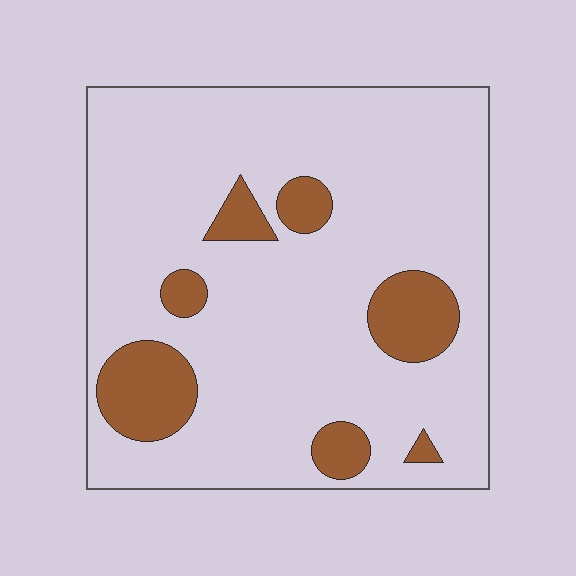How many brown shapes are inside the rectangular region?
7.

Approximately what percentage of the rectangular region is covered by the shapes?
Approximately 15%.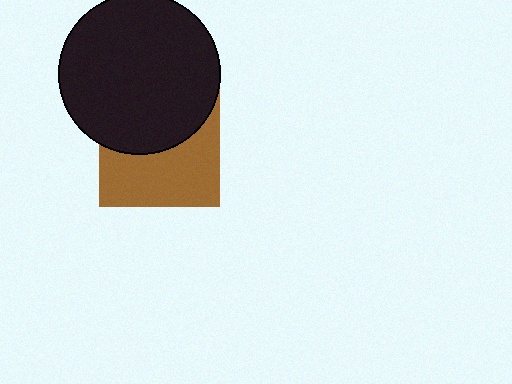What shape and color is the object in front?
The object in front is a black circle.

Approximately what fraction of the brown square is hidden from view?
Roughly 47% of the brown square is hidden behind the black circle.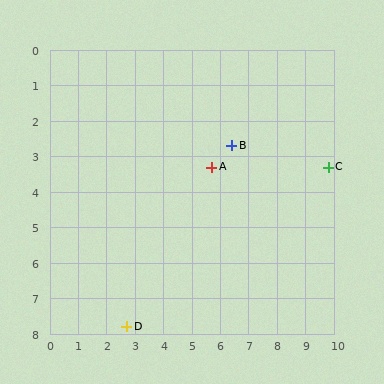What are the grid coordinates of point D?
Point D is at approximately (2.7, 7.8).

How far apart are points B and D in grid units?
Points B and D are about 6.3 grid units apart.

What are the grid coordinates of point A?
Point A is at approximately (5.7, 3.3).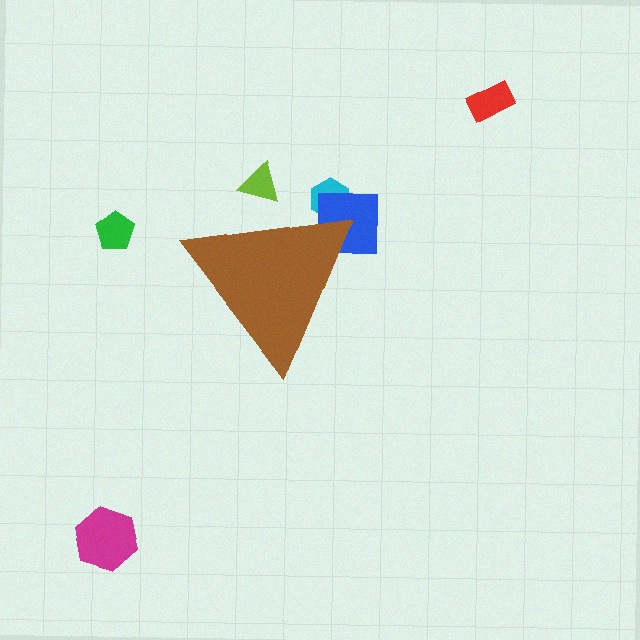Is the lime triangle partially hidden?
Yes, the lime triangle is partially hidden behind the brown triangle.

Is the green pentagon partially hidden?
No, the green pentagon is fully visible.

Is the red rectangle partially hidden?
No, the red rectangle is fully visible.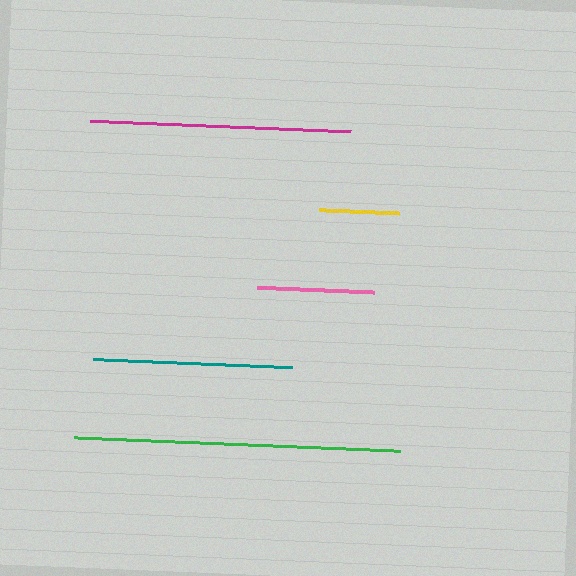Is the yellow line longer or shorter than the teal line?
The teal line is longer than the yellow line.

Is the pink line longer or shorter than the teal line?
The teal line is longer than the pink line.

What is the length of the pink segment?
The pink segment is approximately 117 pixels long.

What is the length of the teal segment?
The teal segment is approximately 199 pixels long.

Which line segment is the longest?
The green line is the longest at approximately 327 pixels.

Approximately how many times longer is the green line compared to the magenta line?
The green line is approximately 1.3 times the length of the magenta line.